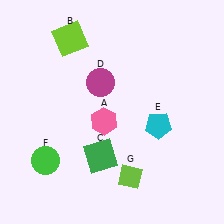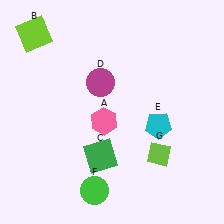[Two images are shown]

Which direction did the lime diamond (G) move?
The lime diamond (G) moved right.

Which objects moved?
The objects that moved are: the lime square (B), the green circle (F), the lime diamond (G).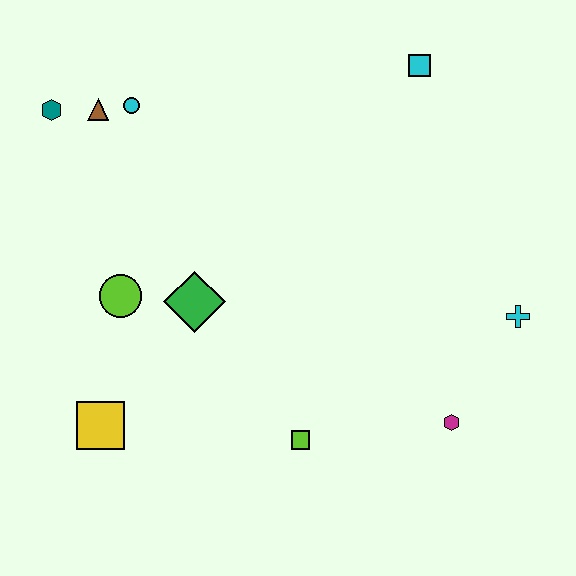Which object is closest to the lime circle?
The green diamond is closest to the lime circle.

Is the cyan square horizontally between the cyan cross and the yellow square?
Yes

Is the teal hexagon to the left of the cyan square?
Yes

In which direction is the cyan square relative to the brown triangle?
The cyan square is to the right of the brown triangle.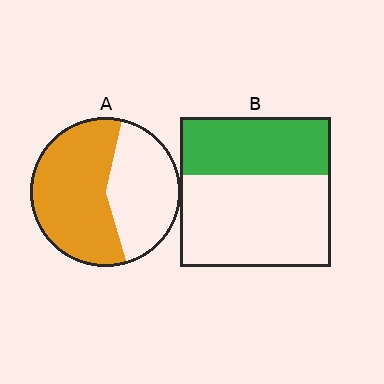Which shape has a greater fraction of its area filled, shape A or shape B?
Shape A.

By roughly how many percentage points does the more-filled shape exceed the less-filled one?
By roughly 20 percentage points (A over B).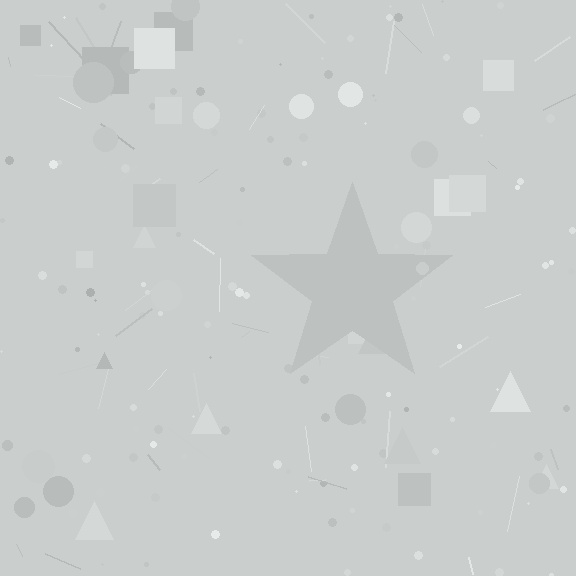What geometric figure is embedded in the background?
A star is embedded in the background.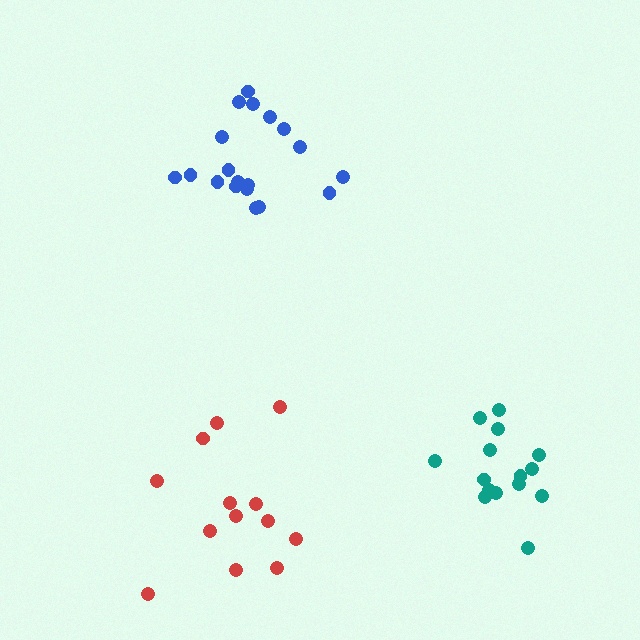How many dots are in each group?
Group 1: 19 dots, Group 2: 15 dots, Group 3: 13 dots (47 total).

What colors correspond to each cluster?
The clusters are colored: blue, teal, red.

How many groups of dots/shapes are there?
There are 3 groups.